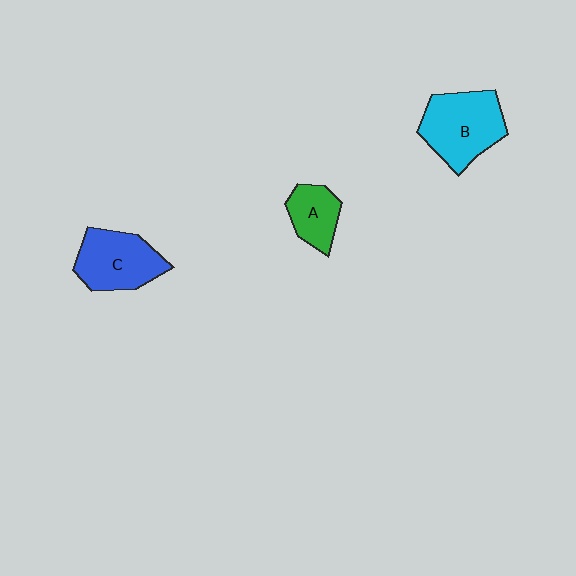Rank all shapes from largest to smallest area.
From largest to smallest: B (cyan), C (blue), A (green).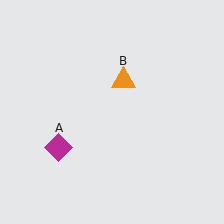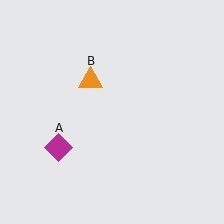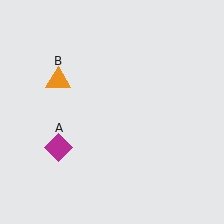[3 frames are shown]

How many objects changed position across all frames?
1 object changed position: orange triangle (object B).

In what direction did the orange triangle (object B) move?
The orange triangle (object B) moved left.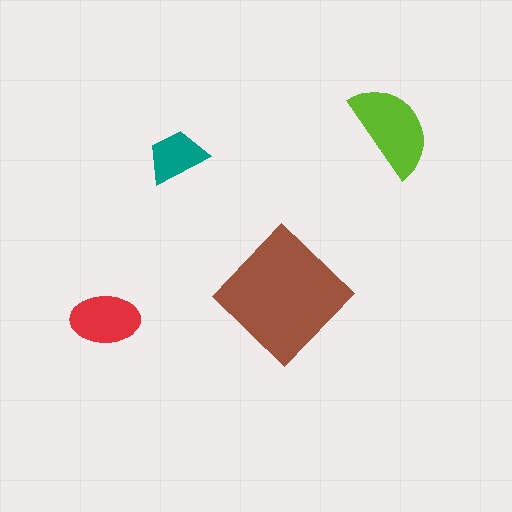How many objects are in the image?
There are 4 objects in the image.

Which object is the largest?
The brown diamond.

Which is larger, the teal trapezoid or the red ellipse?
The red ellipse.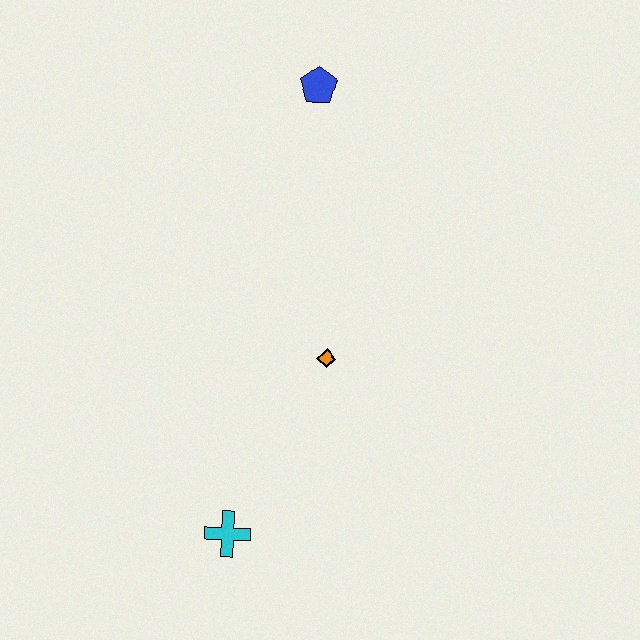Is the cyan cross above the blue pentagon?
No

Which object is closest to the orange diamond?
The cyan cross is closest to the orange diamond.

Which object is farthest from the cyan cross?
The blue pentagon is farthest from the cyan cross.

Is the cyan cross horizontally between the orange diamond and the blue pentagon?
No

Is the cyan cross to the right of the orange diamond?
No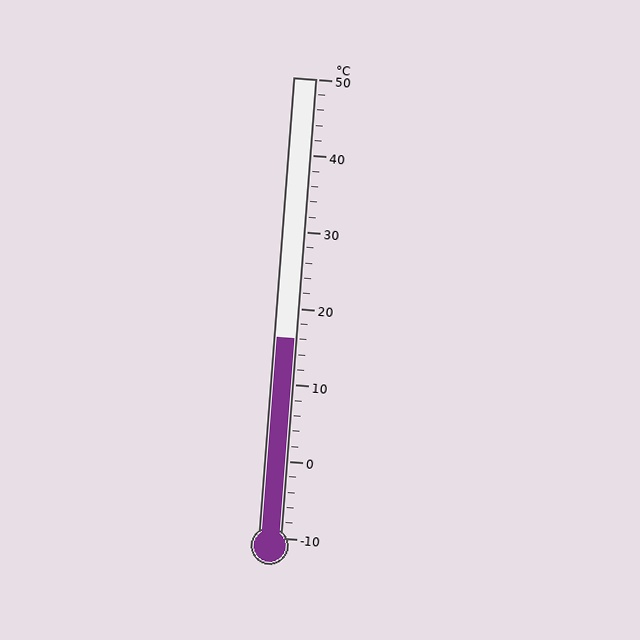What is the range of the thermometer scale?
The thermometer scale ranges from -10°C to 50°C.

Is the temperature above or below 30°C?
The temperature is below 30°C.